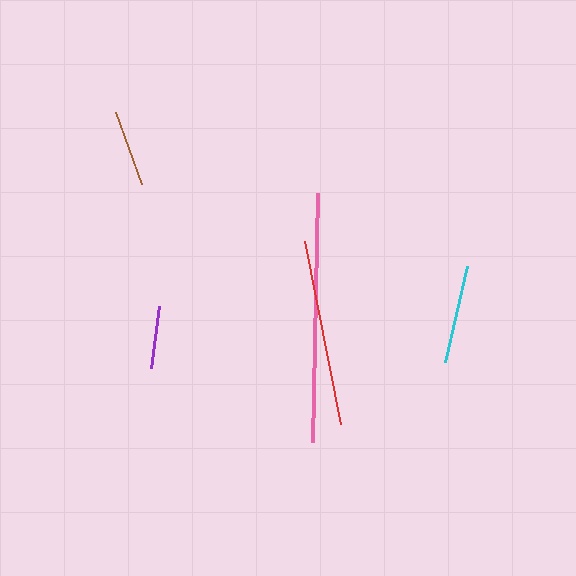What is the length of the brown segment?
The brown segment is approximately 76 pixels long.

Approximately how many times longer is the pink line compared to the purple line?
The pink line is approximately 4.0 times the length of the purple line.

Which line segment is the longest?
The pink line is the longest at approximately 250 pixels.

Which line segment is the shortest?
The purple line is the shortest at approximately 62 pixels.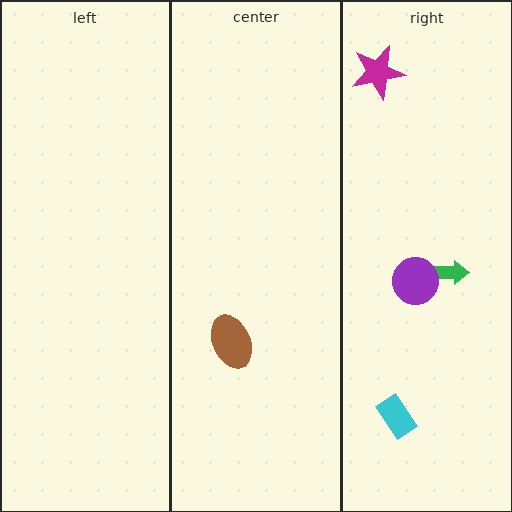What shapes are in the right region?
The green arrow, the magenta star, the purple circle, the cyan rectangle.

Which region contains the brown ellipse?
The center region.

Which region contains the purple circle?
The right region.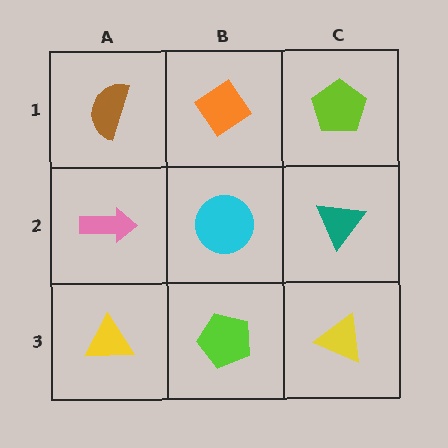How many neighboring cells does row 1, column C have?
2.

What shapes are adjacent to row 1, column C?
A teal triangle (row 2, column C), an orange diamond (row 1, column B).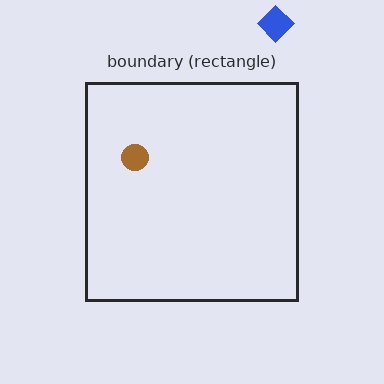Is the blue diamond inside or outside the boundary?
Outside.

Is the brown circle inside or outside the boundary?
Inside.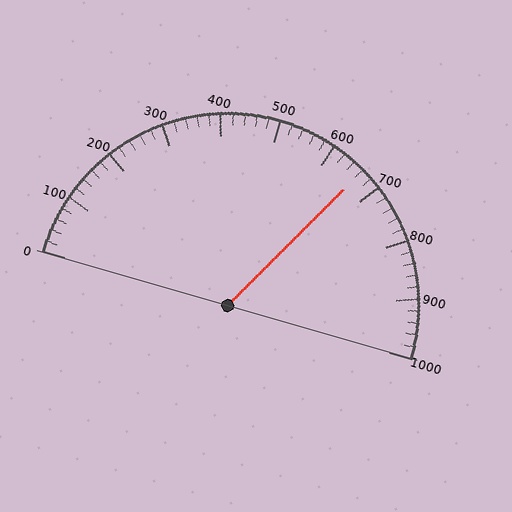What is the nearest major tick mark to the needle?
The nearest major tick mark is 700.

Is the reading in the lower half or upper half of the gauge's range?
The reading is in the upper half of the range (0 to 1000).